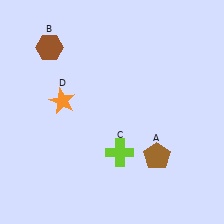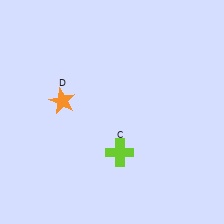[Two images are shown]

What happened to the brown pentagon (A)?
The brown pentagon (A) was removed in Image 2. It was in the bottom-right area of Image 1.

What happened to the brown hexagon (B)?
The brown hexagon (B) was removed in Image 2. It was in the top-left area of Image 1.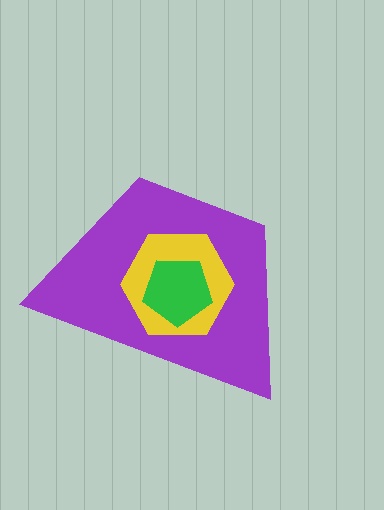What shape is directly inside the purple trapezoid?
The yellow hexagon.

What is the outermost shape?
The purple trapezoid.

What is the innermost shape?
The green pentagon.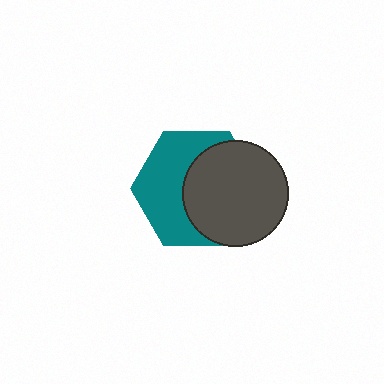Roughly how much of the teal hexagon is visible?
About half of it is visible (roughly 49%).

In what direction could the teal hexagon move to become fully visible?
The teal hexagon could move left. That would shift it out from behind the dark gray circle entirely.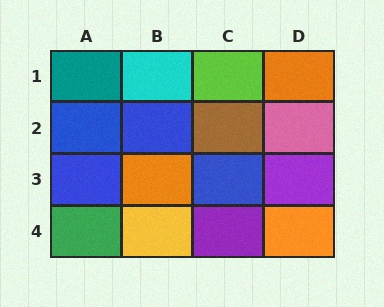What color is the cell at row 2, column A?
Blue.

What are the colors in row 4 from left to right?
Green, yellow, purple, orange.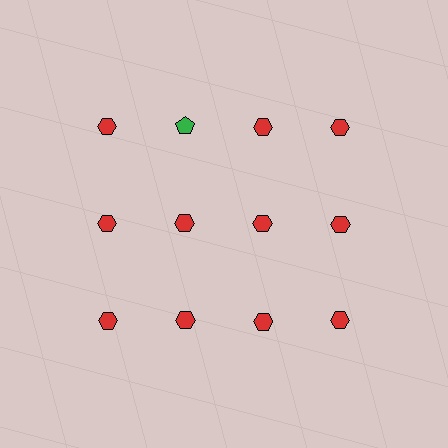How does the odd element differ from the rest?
It differs in both color (green instead of red) and shape (pentagon instead of hexagon).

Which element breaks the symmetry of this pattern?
The green pentagon in the top row, second from left column breaks the symmetry. All other shapes are red hexagons.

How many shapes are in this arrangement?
There are 12 shapes arranged in a grid pattern.